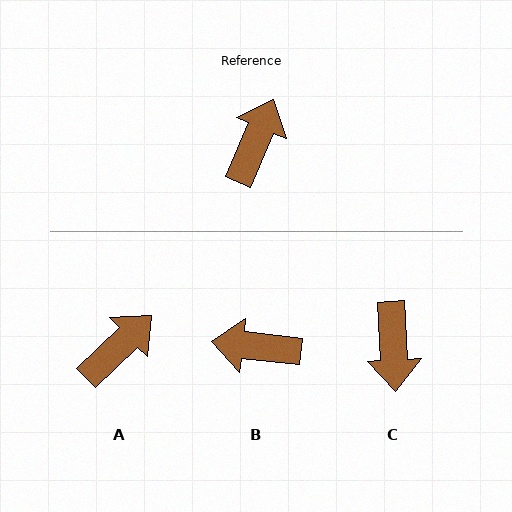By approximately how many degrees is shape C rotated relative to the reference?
Approximately 153 degrees clockwise.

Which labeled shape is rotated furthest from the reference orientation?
C, about 153 degrees away.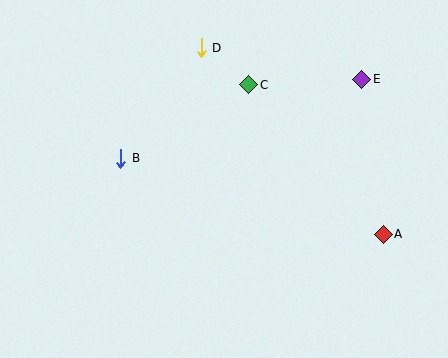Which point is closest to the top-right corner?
Point E is closest to the top-right corner.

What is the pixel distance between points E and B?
The distance between E and B is 254 pixels.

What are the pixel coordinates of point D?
Point D is at (201, 48).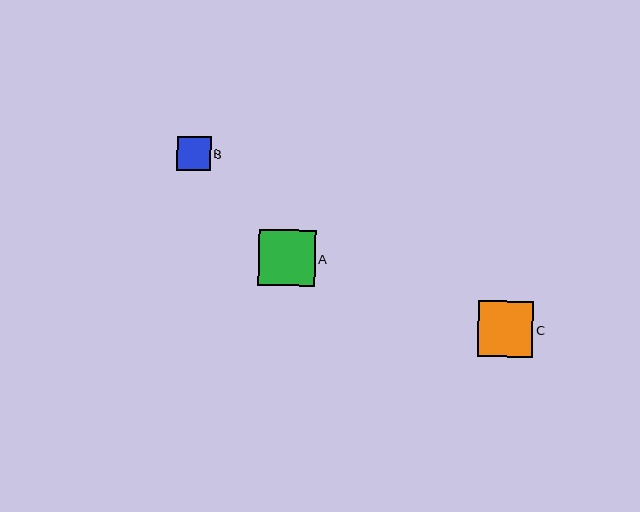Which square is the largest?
Square A is the largest with a size of approximately 57 pixels.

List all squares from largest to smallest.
From largest to smallest: A, C, B.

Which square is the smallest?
Square B is the smallest with a size of approximately 34 pixels.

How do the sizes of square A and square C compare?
Square A and square C are approximately the same size.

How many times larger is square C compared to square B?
Square C is approximately 1.6 times the size of square B.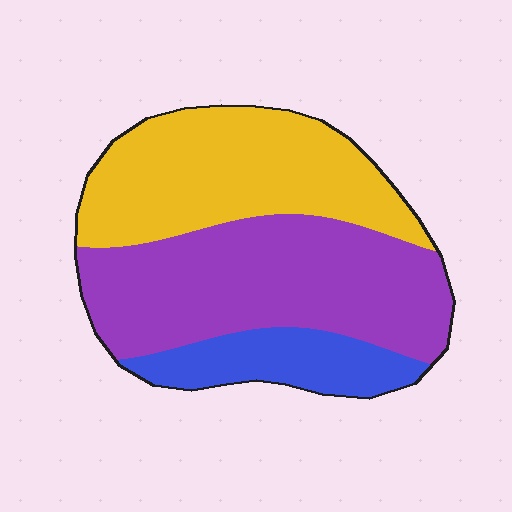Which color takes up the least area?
Blue, at roughly 15%.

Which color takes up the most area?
Purple, at roughly 45%.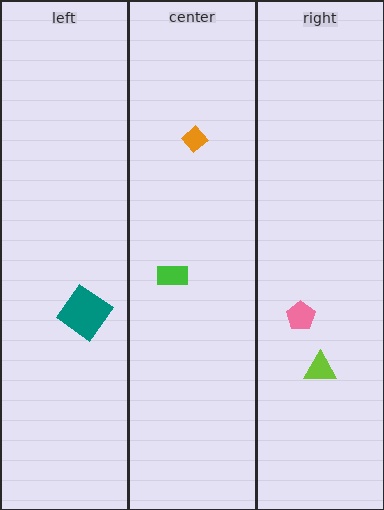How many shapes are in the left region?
1.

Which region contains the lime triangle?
The right region.